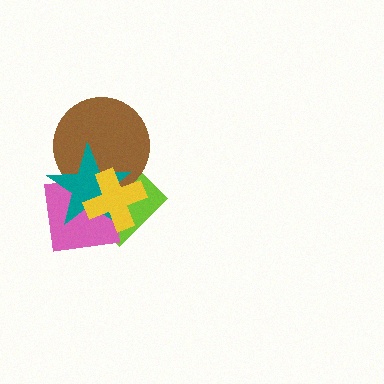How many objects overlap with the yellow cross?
4 objects overlap with the yellow cross.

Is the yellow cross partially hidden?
No, no other shape covers it.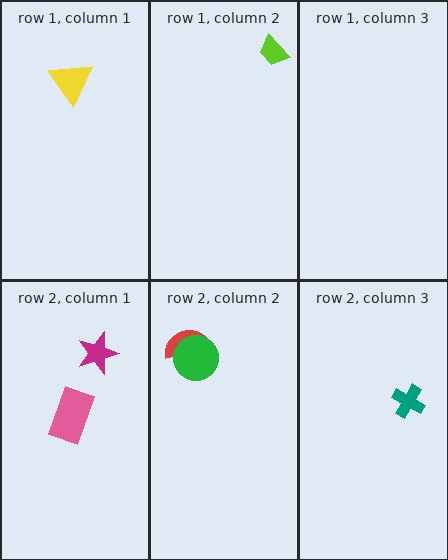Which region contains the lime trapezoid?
The row 1, column 2 region.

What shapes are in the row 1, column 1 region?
The yellow triangle.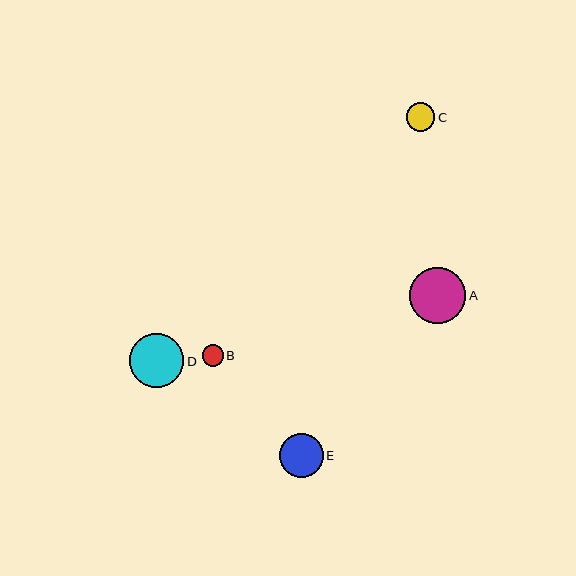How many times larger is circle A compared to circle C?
Circle A is approximately 2.0 times the size of circle C.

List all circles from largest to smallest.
From largest to smallest: A, D, E, C, B.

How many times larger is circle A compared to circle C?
Circle A is approximately 2.0 times the size of circle C.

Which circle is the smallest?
Circle B is the smallest with a size of approximately 21 pixels.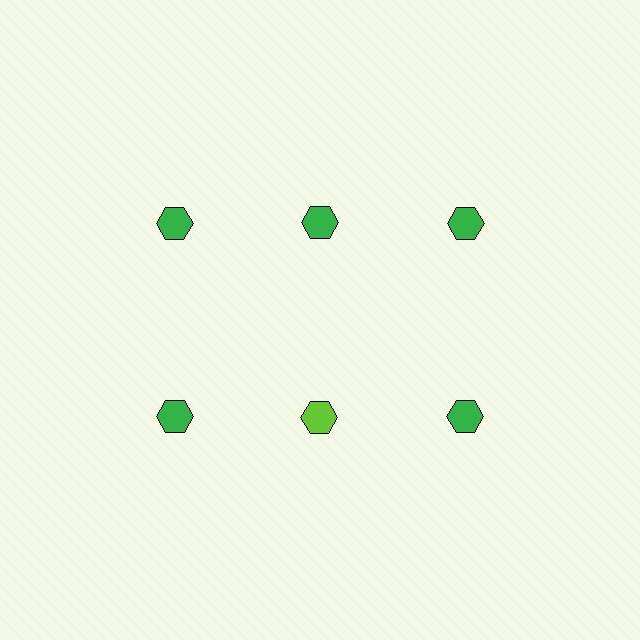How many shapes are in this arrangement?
There are 6 shapes arranged in a grid pattern.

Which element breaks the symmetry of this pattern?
The lime hexagon in the second row, second from left column breaks the symmetry. All other shapes are green hexagons.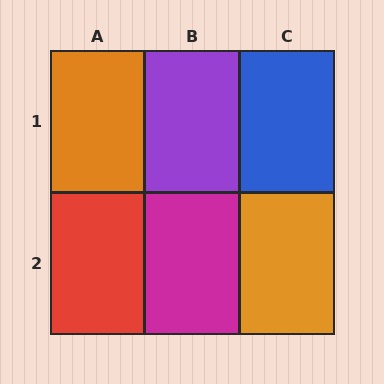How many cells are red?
1 cell is red.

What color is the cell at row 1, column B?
Purple.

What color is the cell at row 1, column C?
Blue.